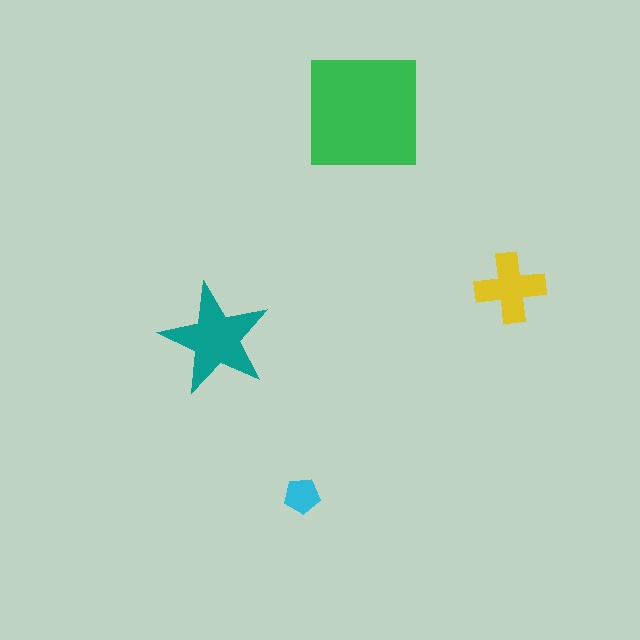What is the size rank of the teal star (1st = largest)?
2nd.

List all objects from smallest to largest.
The cyan pentagon, the yellow cross, the teal star, the green square.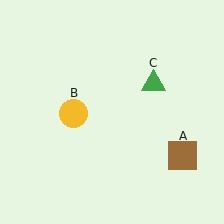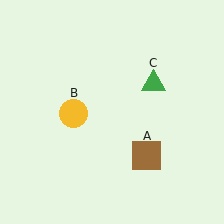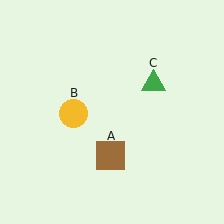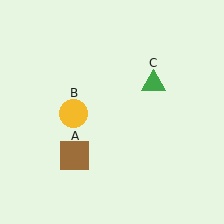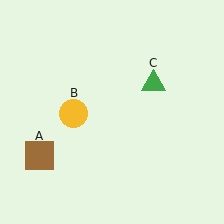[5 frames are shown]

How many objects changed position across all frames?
1 object changed position: brown square (object A).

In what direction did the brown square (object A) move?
The brown square (object A) moved left.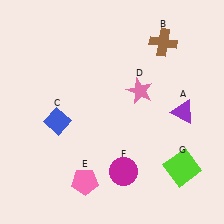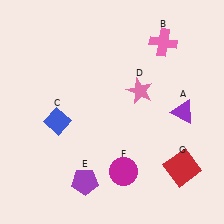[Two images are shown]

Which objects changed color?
B changed from brown to pink. E changed from pink to purple. G changed from lime to red.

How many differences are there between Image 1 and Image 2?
There are 3 differences between the two images.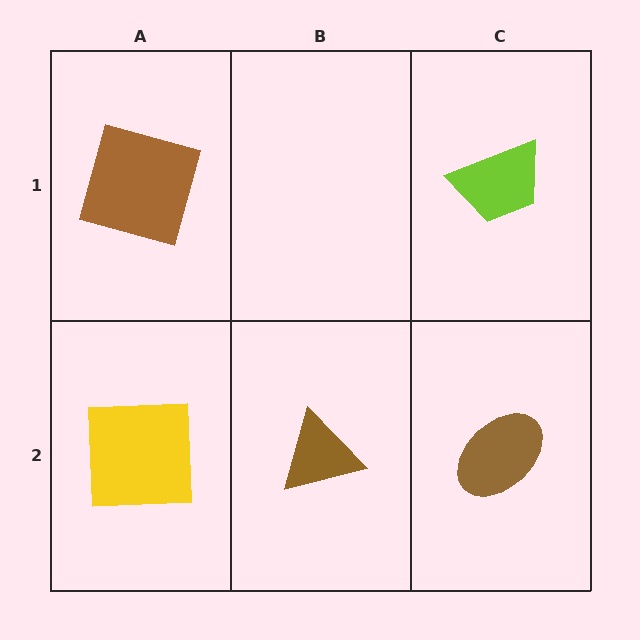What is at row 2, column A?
A yellow square.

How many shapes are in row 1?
2 shapes.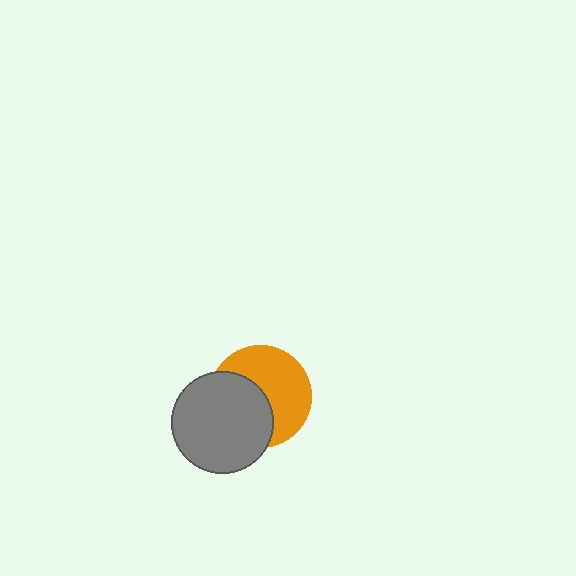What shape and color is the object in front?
The object in front is a gray circle.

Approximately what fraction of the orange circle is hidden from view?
Roughly 45% of the orange circle is hidden behind the gray circle.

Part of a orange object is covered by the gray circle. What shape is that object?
It is a circle.